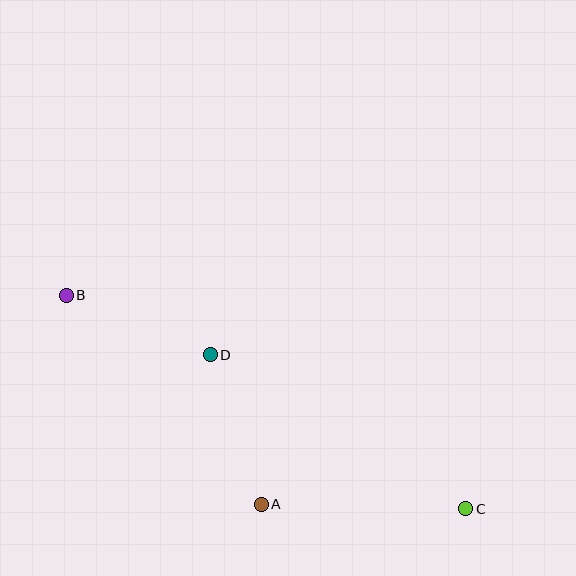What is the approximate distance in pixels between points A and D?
The distance between A and D is approximately 158 pixels.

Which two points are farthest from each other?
Points B and C are farthest from each other.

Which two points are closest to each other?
Points B and D are closest to each other.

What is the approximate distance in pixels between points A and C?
The distance between A and C is approximately 204 pixels.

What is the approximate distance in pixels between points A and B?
The distance between A and B is approximately 286 pixels.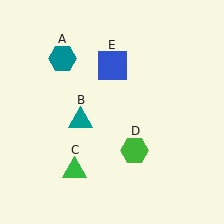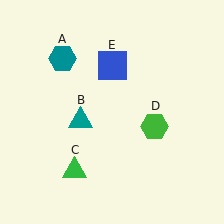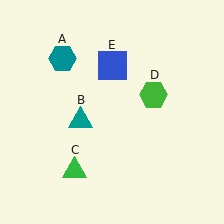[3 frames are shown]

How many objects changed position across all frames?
1 object changed position: green hexagon (object D).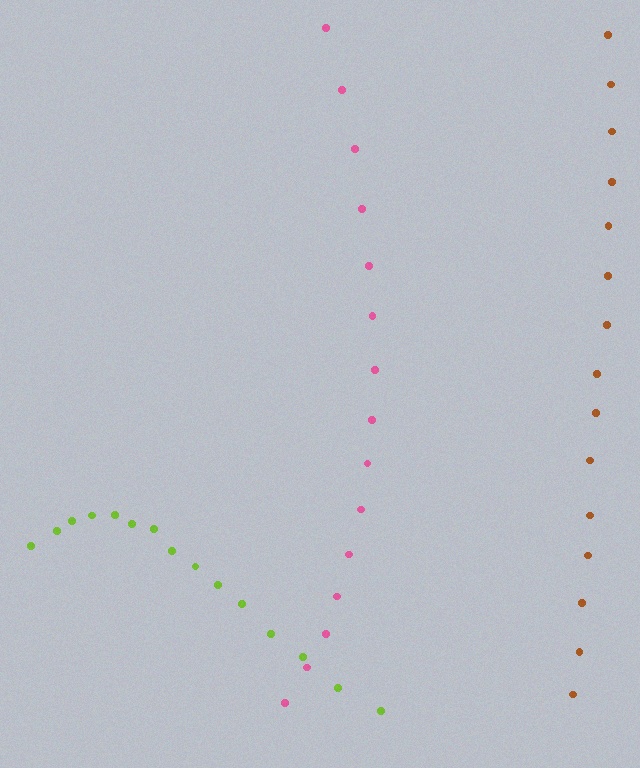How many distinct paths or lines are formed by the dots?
There are 3 distinct paths.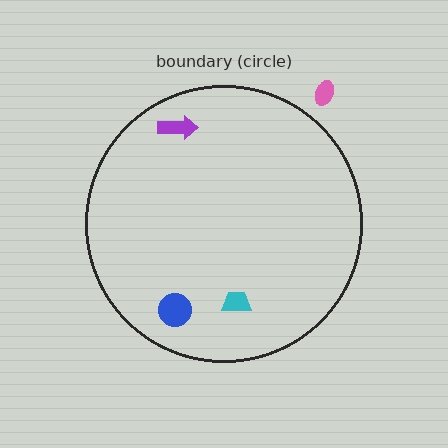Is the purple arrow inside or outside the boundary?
Inside.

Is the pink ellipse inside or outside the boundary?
Outside.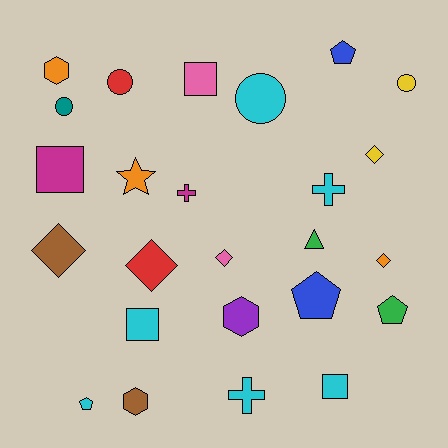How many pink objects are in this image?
There are 2 pink objects.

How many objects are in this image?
There are 25 objects.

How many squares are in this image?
There are 4 squares.